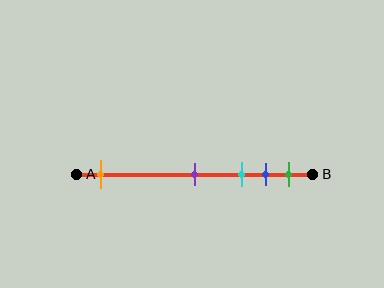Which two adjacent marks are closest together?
The blue and green marks are the closest adjacent pair.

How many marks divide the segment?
There are 5 marks dividing the segment.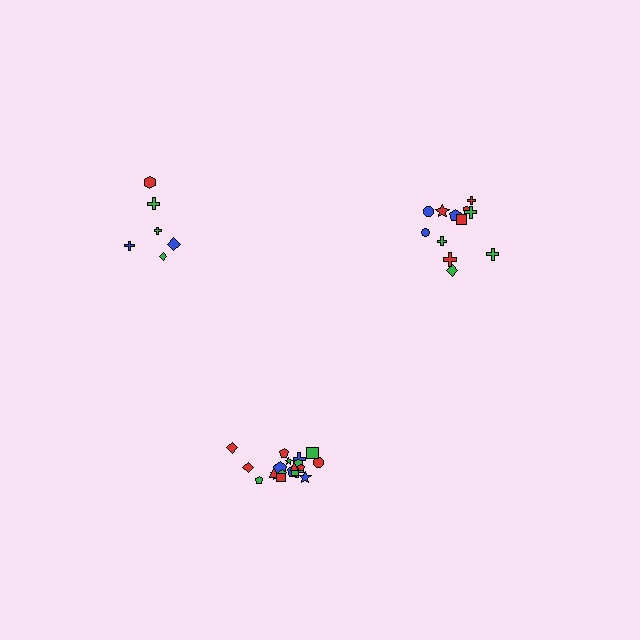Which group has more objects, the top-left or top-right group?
The top-right group.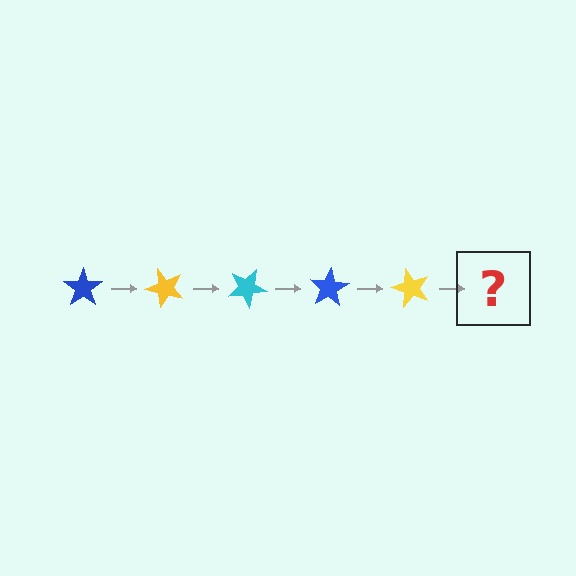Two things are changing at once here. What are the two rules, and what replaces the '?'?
The two rules are that it rotates 50 degrees each step and the color cycles through blue, yellow, and cyan. The '?' should be a cyan star, rotated 250 degrees from the start.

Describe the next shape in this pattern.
It should be a cyan star, rotated 250 degrees from the start.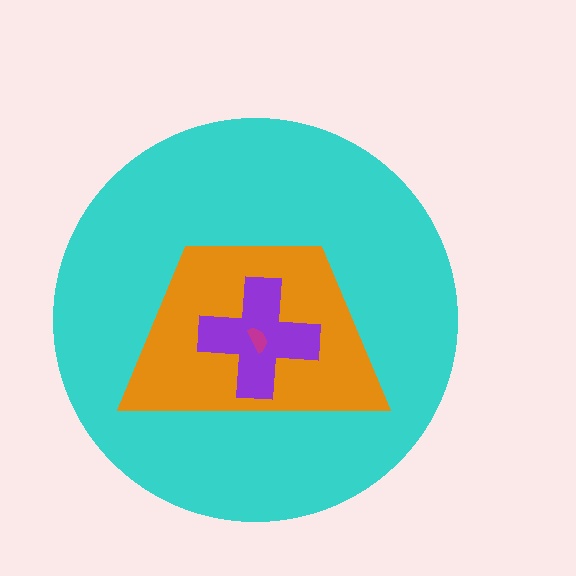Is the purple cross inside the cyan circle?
Yes.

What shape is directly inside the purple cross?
The magenta semicircle.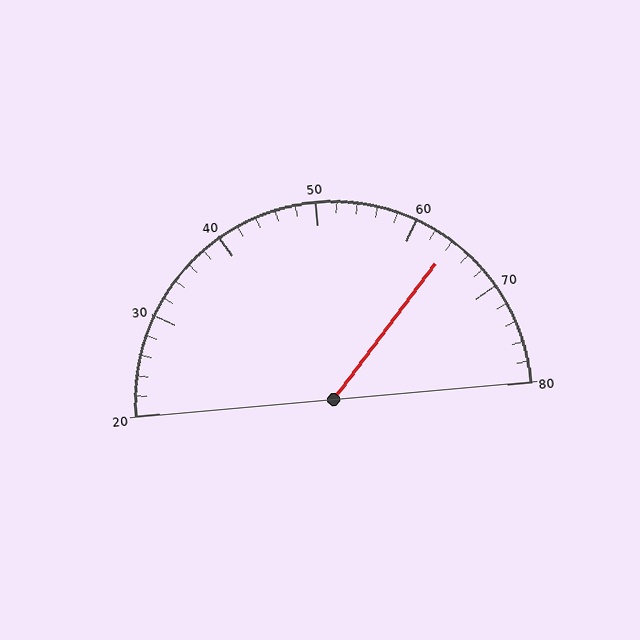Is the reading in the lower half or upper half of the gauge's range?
The reading is in the upper half of the range (20 to 80).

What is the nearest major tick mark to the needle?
The nearest major tick mark is 60.